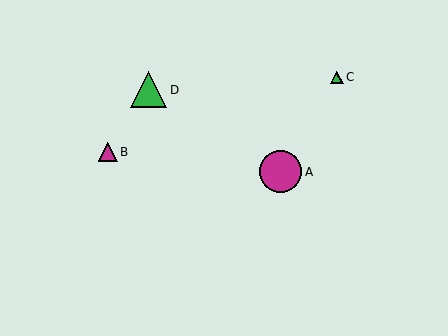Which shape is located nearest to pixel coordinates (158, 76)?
The green triangle (labeled D) at (149, 90) is nearest to that location.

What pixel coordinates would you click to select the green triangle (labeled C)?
Click at (337, 77) to select the green triangle C.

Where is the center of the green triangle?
The center of the green triangle is at (337, 77).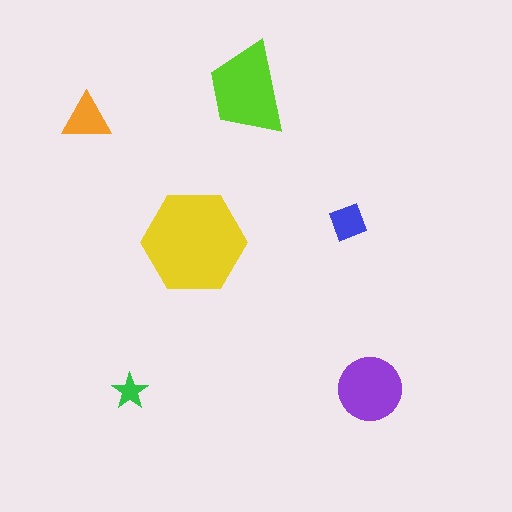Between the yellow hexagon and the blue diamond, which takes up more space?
The yellow hexagon.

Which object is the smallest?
The green star.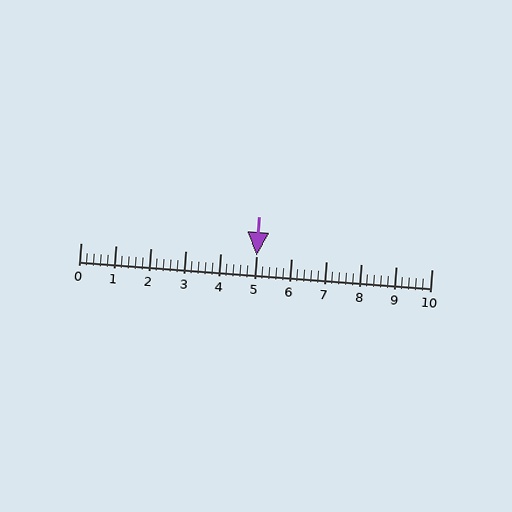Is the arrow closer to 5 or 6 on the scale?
The arrow is closer to 5.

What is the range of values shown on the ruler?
The ruler shows values from 0 to 10.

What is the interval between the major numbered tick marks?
The major tick marks are spaced 1 units apart.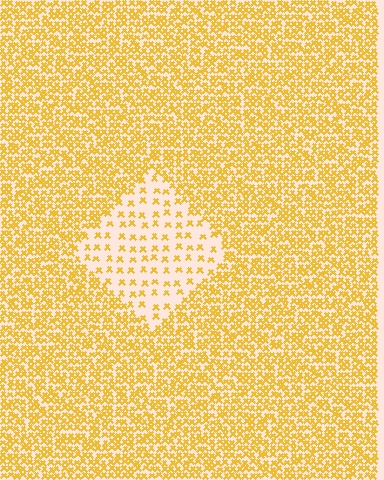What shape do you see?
I see a diamond.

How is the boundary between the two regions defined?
The boundary is defined by a change in element density (approximately 2.9x ratio). All elements are the same color, size, and shape.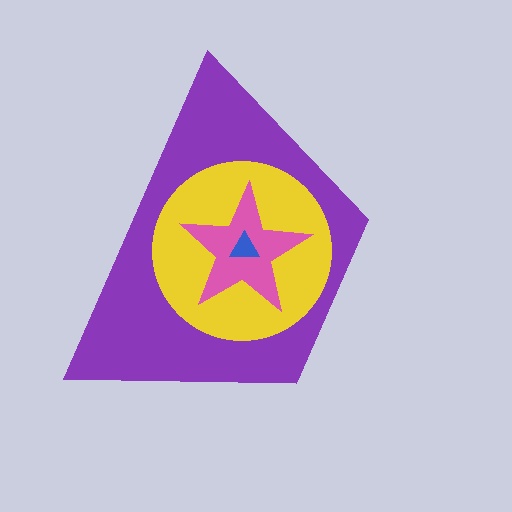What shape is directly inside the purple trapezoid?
The yellow circle.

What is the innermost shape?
The blue triangle.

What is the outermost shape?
The purple trapezoid.